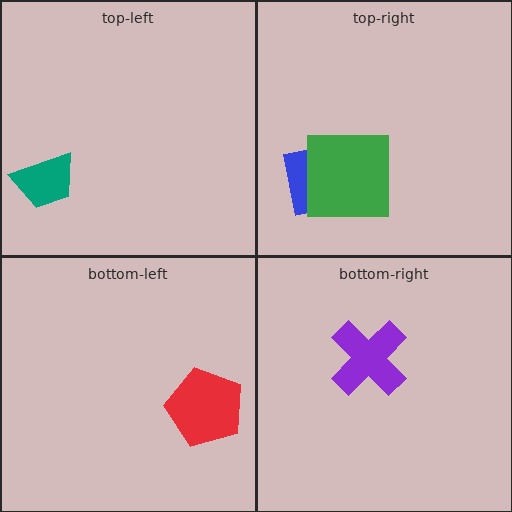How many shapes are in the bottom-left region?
1.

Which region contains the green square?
The top-right region.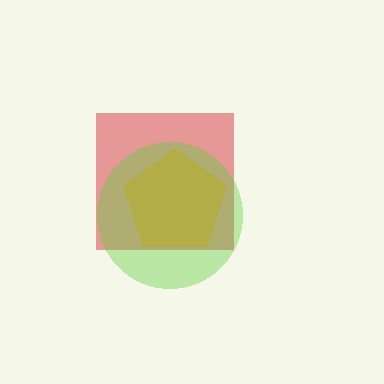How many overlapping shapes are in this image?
There are 3 overlapping shapes in the image.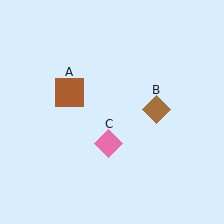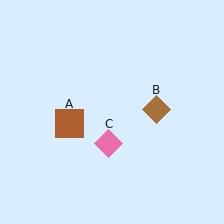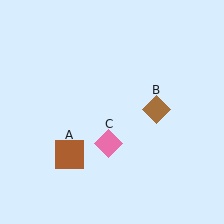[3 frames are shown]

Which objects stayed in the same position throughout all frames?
Brown diamond (object B) and pink diamond (object C) remained stationary.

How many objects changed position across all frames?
1 object changed position: brown square (object A).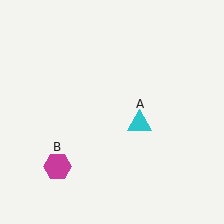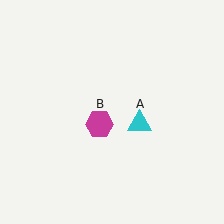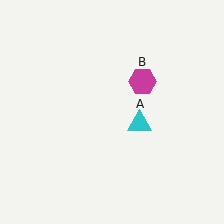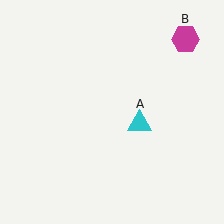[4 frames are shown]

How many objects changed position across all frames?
1 object changed position: magenta hexagon (object B).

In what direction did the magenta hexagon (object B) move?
The magenta hexagon (object B) moved up and to the right.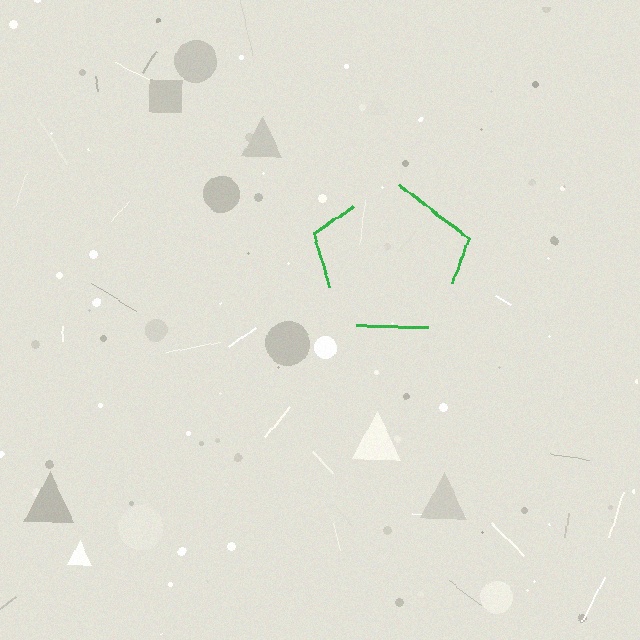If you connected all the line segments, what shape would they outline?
They would outline a pentagon.